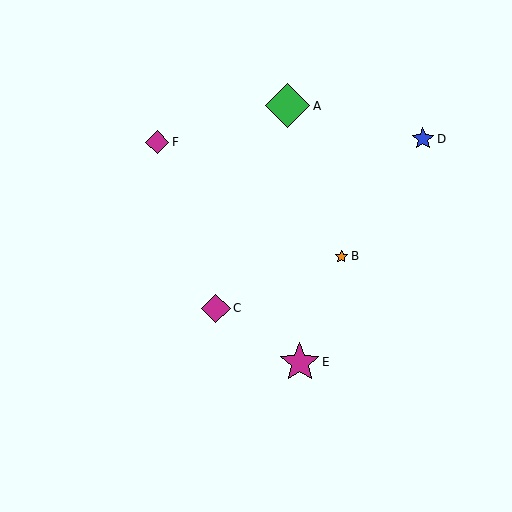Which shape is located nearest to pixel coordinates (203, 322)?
The magenta diamond (labeled C) at (216, 308) is nearest to that location.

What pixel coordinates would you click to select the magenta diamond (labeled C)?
Click at (216, 308) to select the magenta diamond C.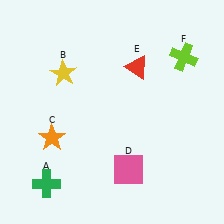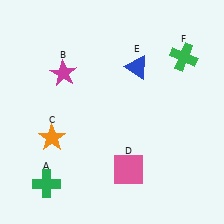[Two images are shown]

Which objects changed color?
B changed from yellow to magenta. E changed from red to blue. F changed from lime to green.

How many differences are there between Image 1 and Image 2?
There are 3 differences between the two images.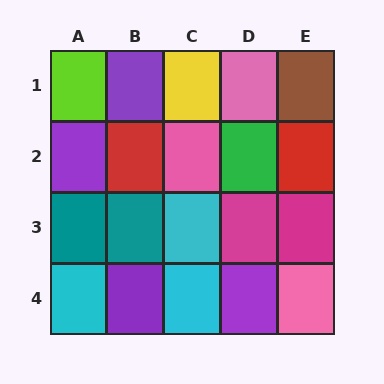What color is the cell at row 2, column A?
Purple.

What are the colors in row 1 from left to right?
Lime, purple, yellow, pink, brown.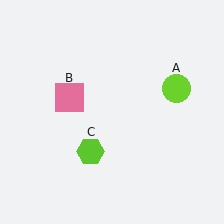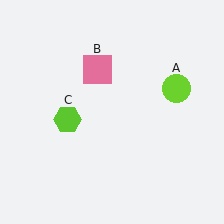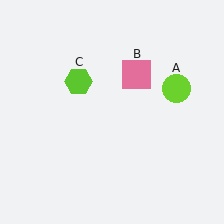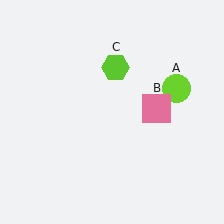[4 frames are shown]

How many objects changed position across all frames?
2 objects changed position: pink square (object B), lime hexagon (object C).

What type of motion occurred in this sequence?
The pink square (object B), lime hexagon (object C) rotated clockwise around the center of the scene.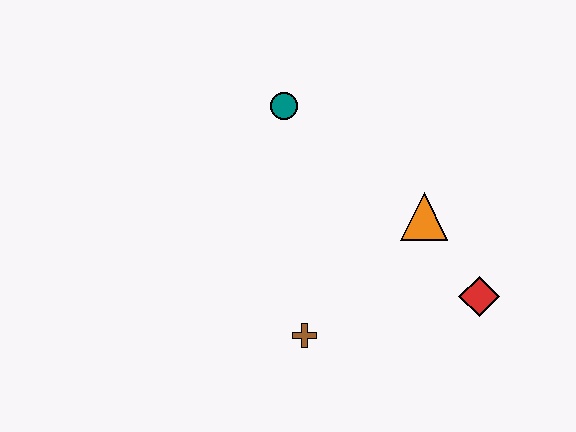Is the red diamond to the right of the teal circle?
Yes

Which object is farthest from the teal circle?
The red diamond is farthest from the teal circle.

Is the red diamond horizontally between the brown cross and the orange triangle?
No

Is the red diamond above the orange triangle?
No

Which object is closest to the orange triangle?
The red diamond is closest to the orange triangle.